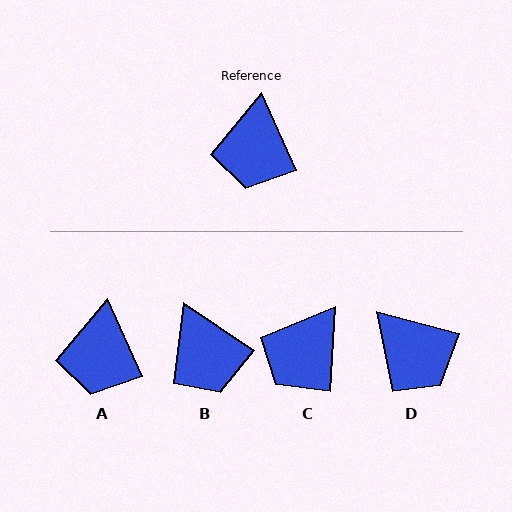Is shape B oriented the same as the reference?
No, it is off by about 32 degrees.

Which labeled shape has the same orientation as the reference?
A.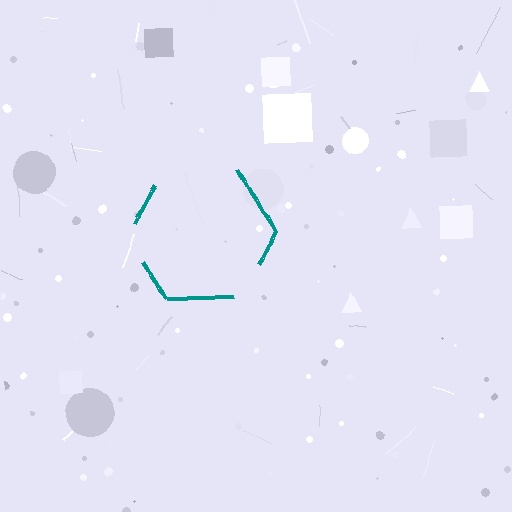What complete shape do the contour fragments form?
The contour fragments form a hexagon.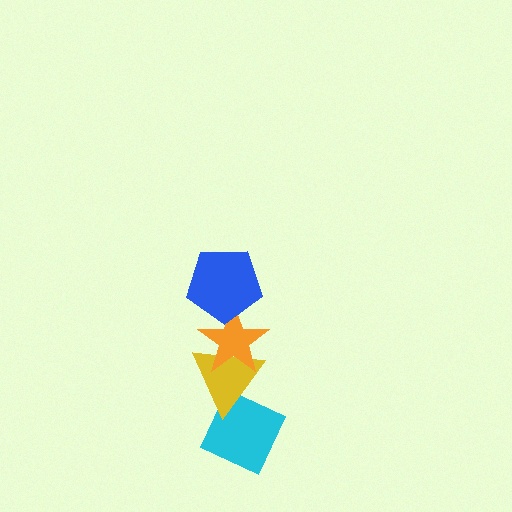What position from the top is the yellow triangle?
The yellow triangle is 3rd from the top.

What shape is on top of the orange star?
The blue pentagon is on top of the orange star.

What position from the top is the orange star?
The orange star is 2nd from the top.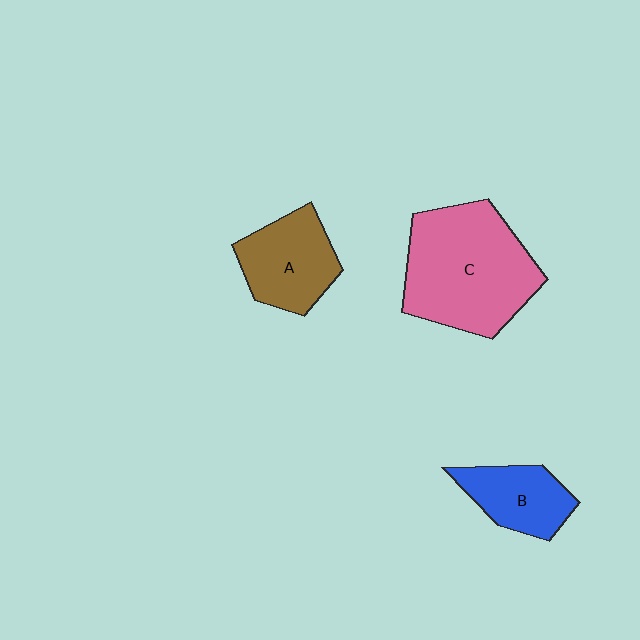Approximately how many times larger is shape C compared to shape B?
Approximately 2.2 times.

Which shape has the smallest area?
Shape B (blue).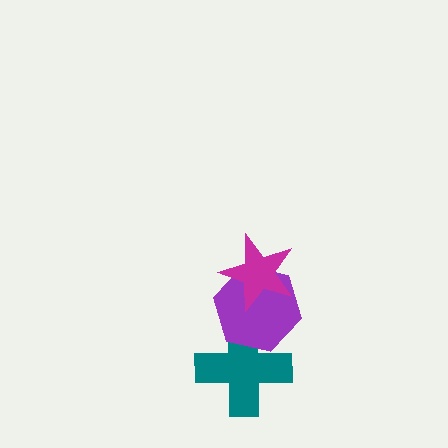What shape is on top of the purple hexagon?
The magenta star is on top of the purple hexagon.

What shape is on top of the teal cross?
The purple hexagon is on top of the teal cross.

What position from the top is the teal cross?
The teal cross is 3rd from the top.